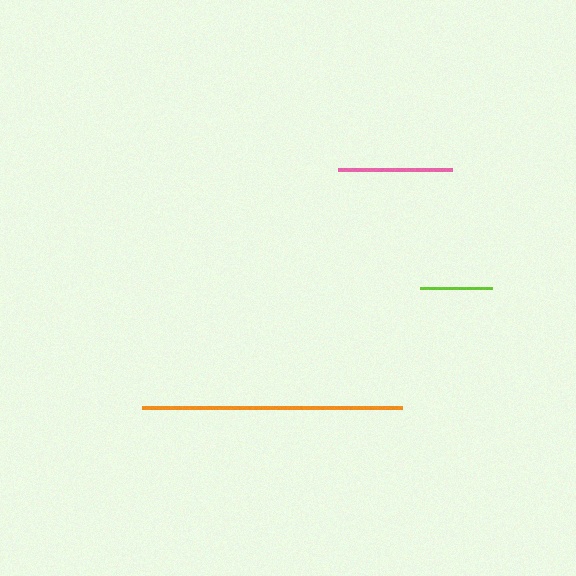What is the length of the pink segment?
The pink segment is approximately 114 pixels long.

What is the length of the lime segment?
The lime segment is approximately 72 pixels long.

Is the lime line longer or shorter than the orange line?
The orange line is longer than the lime line.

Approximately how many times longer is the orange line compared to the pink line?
The orange line is approximately 2.3 times the length of the pink line.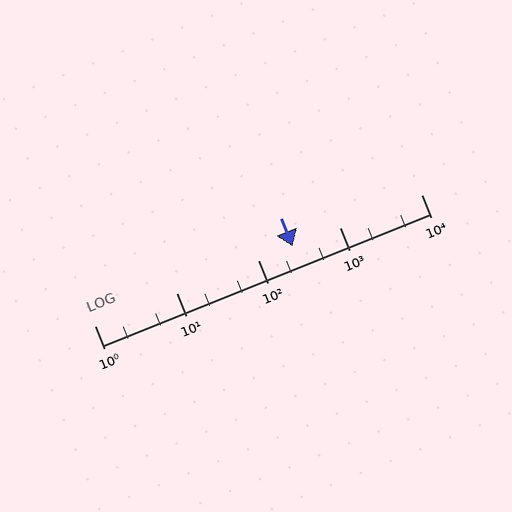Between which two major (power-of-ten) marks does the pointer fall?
The pointer is between 100 and 1000.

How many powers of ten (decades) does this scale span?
The scale spans 4 decades, from 1 to 10000.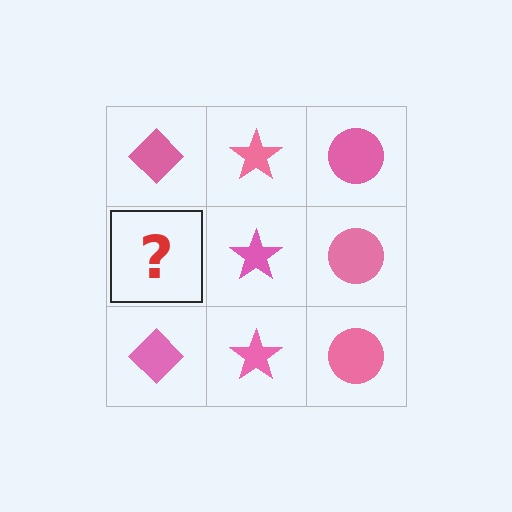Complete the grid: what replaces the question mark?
The question mark should be replaced with a pink diamond.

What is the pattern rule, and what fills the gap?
The rule is that each column has a consistent shape. The gap should be filled with a pink diamond.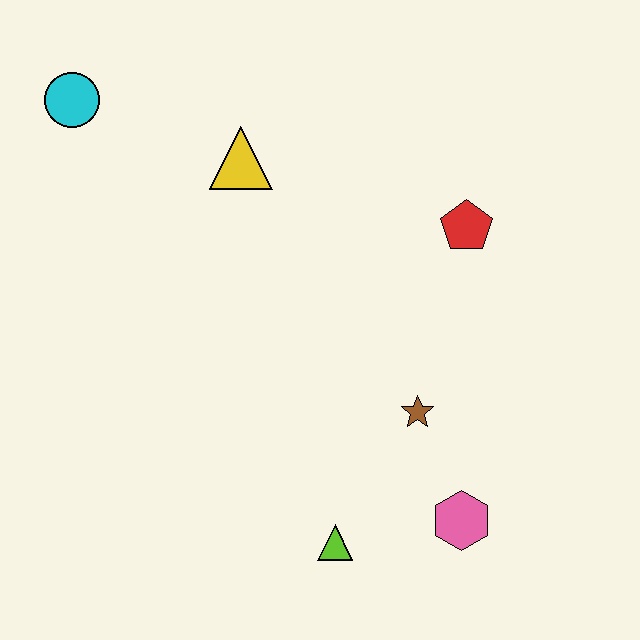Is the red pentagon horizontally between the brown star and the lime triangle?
No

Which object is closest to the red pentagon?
The brown star is closest to the red pentagon.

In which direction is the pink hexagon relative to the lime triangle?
The pink hexagon is to the right of the lime triangle.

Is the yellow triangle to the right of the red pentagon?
No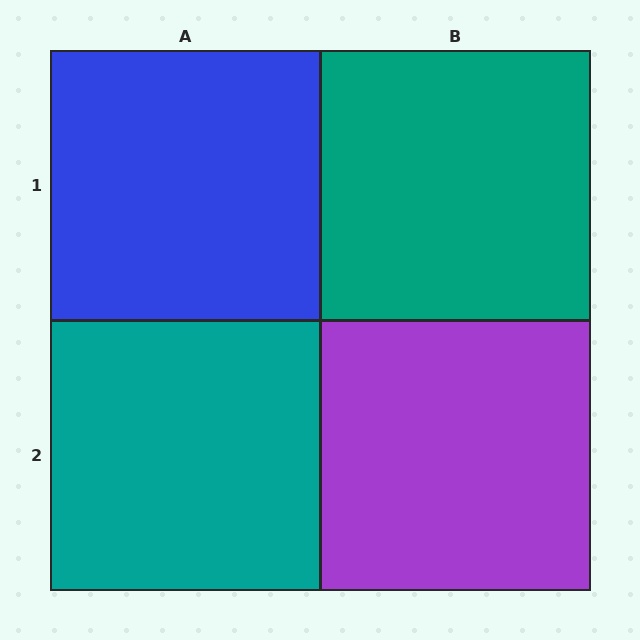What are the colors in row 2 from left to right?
Teal, purple.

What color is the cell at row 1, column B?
Teal.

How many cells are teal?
2 cells are teal.